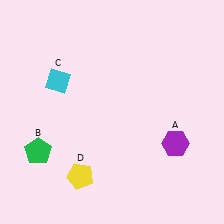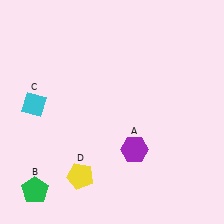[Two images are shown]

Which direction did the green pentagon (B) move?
The green pentagon (B) moved down.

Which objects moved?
The objects that moved are: the purple hexagon (A), the green pentagon (B), the cyan diamond (C).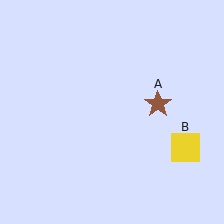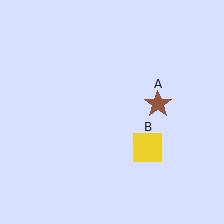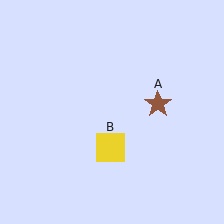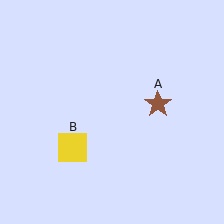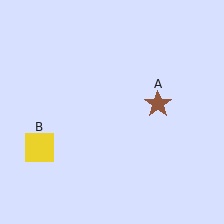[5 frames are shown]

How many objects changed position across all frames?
1 object changed position: yellow square (object B).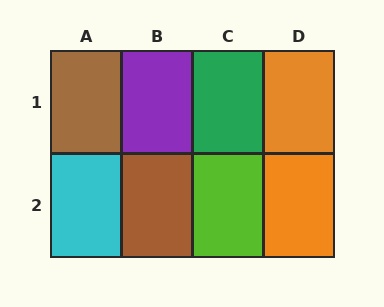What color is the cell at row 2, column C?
Lime.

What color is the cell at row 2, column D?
Orange.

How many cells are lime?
1 cell is lime.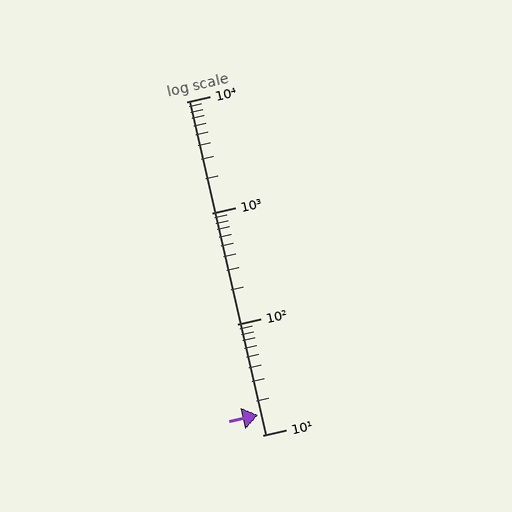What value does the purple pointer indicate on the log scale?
The pointer indicates approximately 15.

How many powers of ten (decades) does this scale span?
The scale spans 3 decades, from 10 to 10000.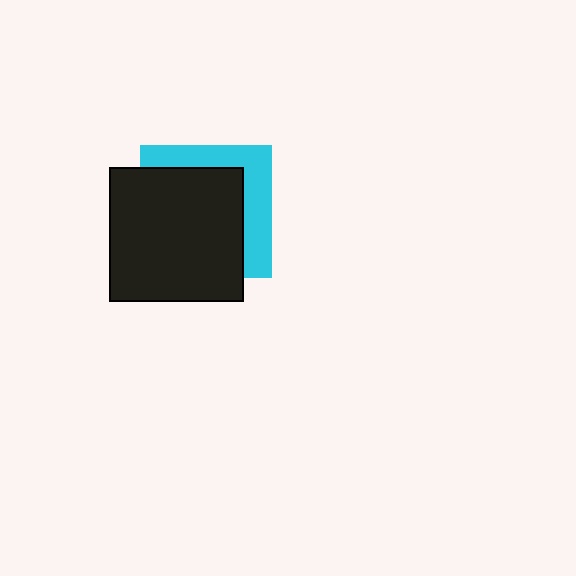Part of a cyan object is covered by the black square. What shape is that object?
It is a square.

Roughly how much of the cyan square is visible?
A small part of it is visible (roughly 34%).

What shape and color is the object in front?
The object in front is a black square.